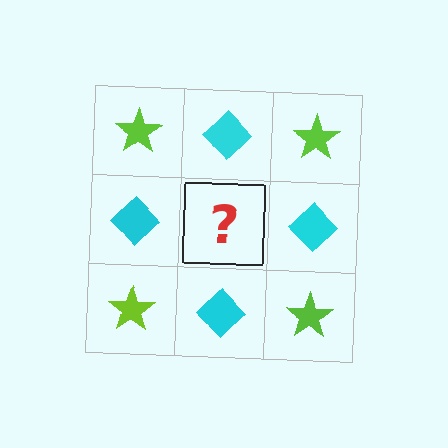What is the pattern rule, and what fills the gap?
The rule is that it alternates lime star and cyan diamond in a checkerboard pattern. The gap should be filled with a lime star.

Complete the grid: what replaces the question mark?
The question mark should be replaced with a lime star.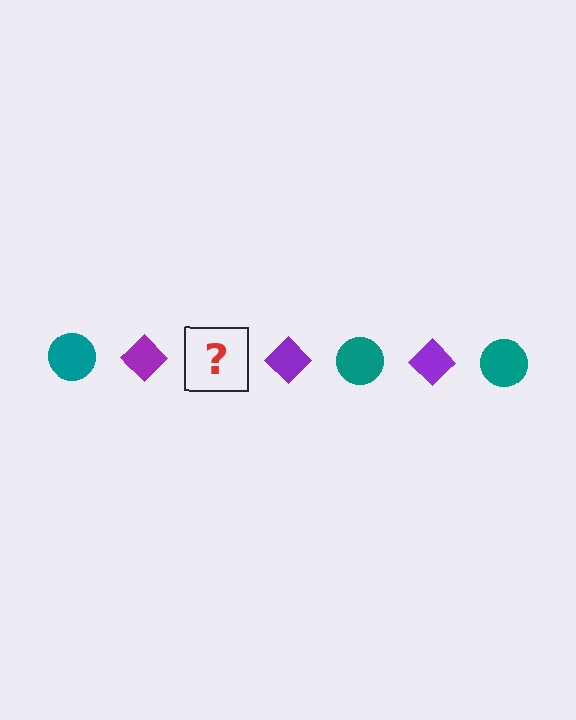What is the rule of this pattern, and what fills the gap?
The rule is that the pattern alternates between teal circle and purple diamond. The gap should be filled with a teal circle.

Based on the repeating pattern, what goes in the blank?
The blank should be a teal circle.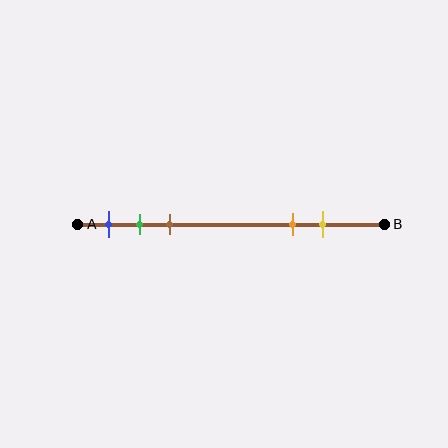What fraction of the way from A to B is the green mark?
The green mark is approximately 20% (0.2) of the way from A to B.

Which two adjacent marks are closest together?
The green and brown marks are the closest adjacent pair.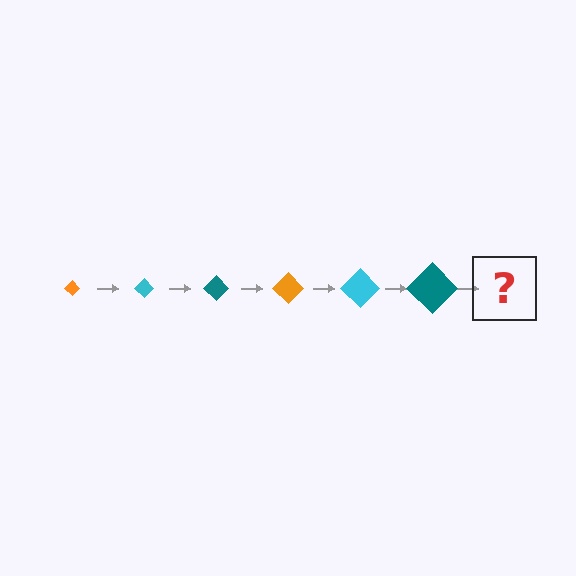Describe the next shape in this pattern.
It should be an orange diamond, larger than the previous one.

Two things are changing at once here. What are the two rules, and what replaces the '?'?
The two rules are that the diamond grows larger each step and the color cycles through orange, cyan, and teal. The '?' should be an orange diamond, larger than the previous one.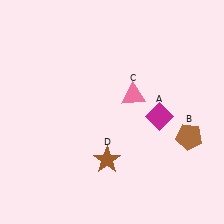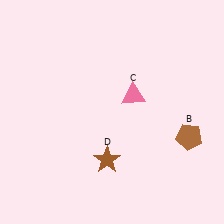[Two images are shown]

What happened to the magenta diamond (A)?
The magenta diamond (A) was removed in Image 2. It was in the bottom-right area of Image 1.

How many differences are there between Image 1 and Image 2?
There is 1 difference between the two images.